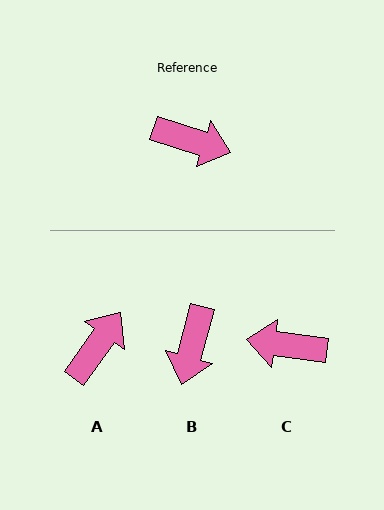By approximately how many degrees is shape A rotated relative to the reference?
Approximately 72 degrees counter-clockwise.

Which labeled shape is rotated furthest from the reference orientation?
C, about 170 degrees away.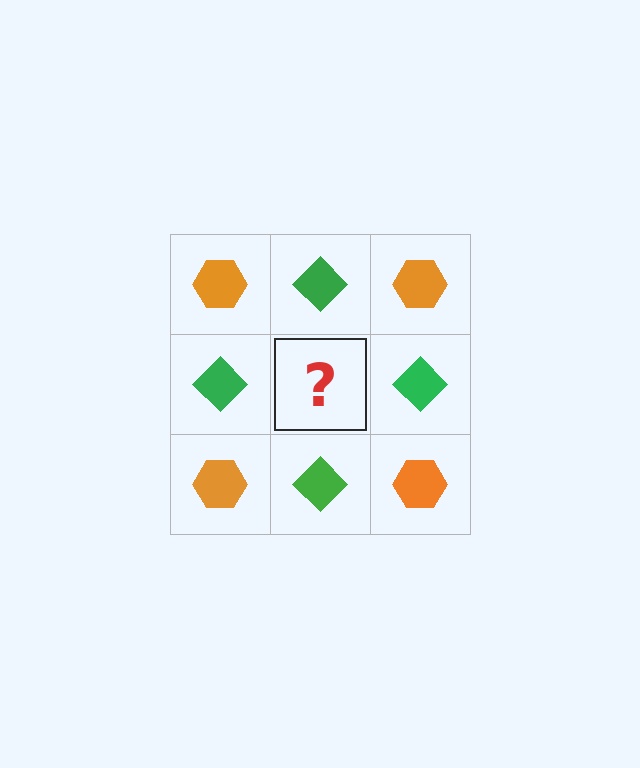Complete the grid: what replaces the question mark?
The question mark should be replaced with an orange hexagon.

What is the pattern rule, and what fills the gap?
The rule is that it alternates orange hexagon and green diamond in a checkerboard pattern. The gap should be filled with an orange hexagon.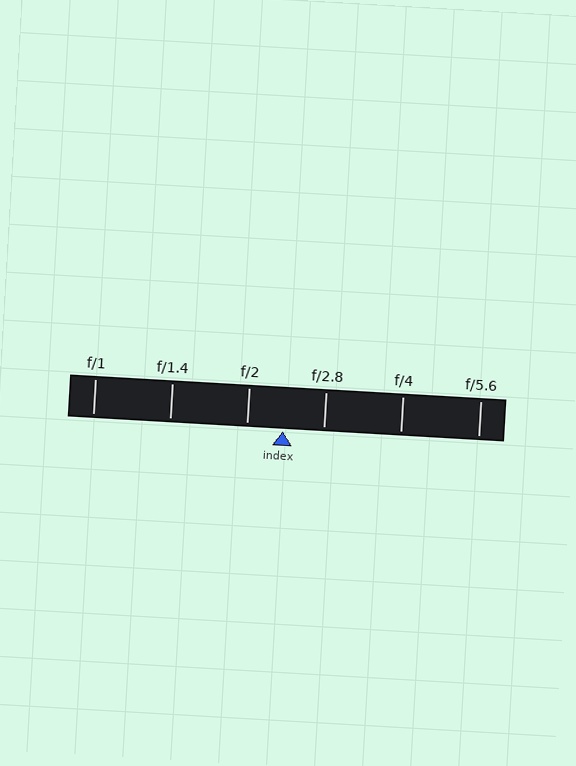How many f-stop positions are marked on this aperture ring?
There are 6 f-stop positions marked.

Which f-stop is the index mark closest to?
The index mark is closest to f/2.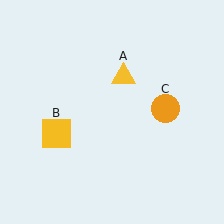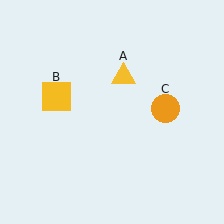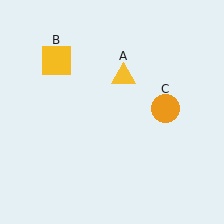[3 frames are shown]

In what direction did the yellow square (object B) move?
The yellow square (object B) moved up.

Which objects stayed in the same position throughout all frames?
Yellow triangle (object A) and orange circle (object C) remained stationary.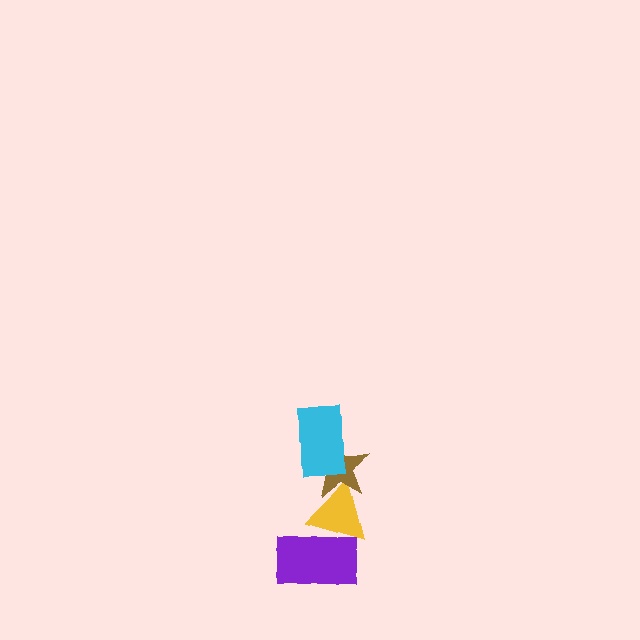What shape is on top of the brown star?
The cyan rectangle is on top of the brown star.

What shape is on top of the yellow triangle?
The brown star is on top of the yellow triangle.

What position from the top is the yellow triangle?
The yellow triangle is 3rd from the top.